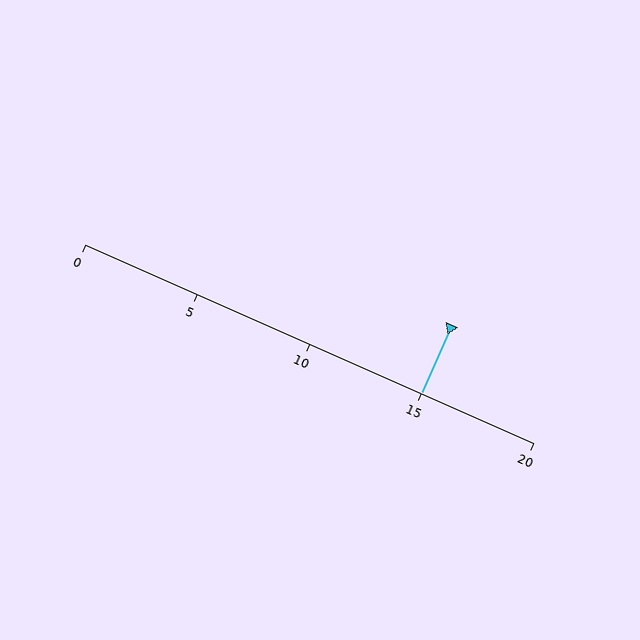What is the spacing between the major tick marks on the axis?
The major ticks are spaced 5 apart.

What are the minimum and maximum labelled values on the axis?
The axis runs from 0 to 20.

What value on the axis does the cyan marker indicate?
The marker indicates approximately 15.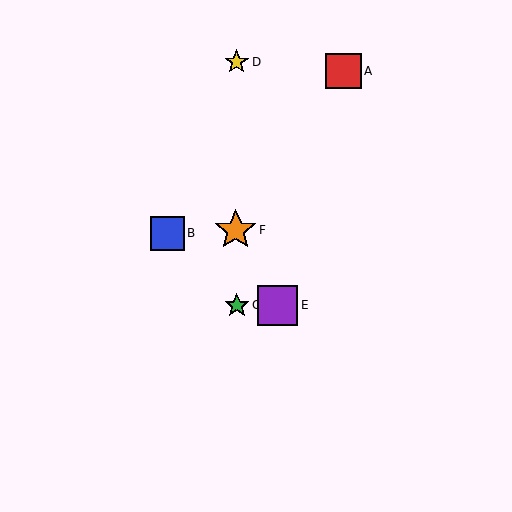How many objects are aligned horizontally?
2 objects (C, E) are aligned horizontally.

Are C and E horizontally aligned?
Yes, both are at y≈305.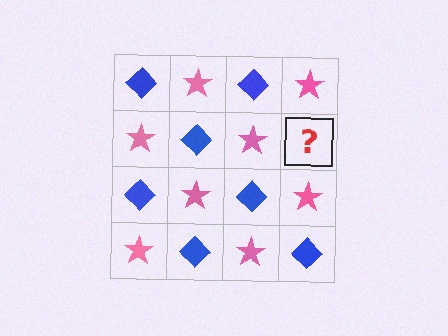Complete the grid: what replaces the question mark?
The question mark should be replaced with a blue diamond.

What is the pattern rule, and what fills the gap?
The rule is that it alternates blue diamond and pink star in a checkerboard pattern. The gap should be filled with a blue diamond.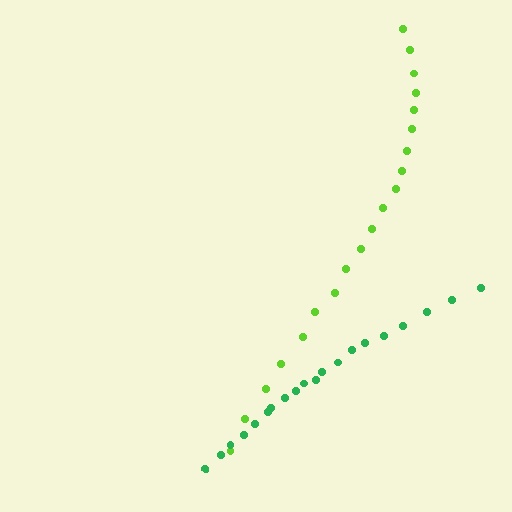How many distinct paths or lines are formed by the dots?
There are 2 distinct paths.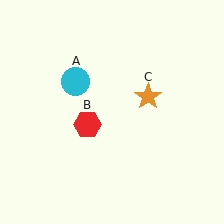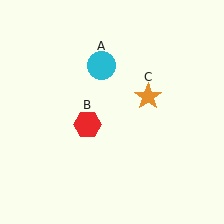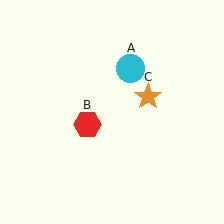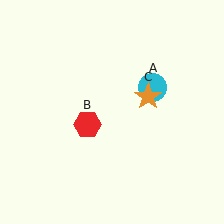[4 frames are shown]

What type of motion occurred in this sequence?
The cyan circle (object A) rotated clockwise around the center of the scene.